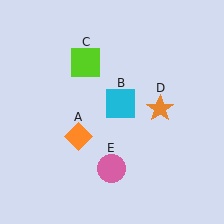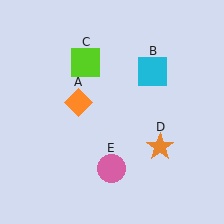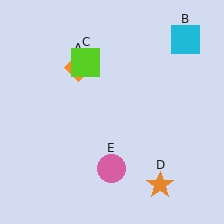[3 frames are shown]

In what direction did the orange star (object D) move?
The orange star (object D) moved down.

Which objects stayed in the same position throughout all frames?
Lime square (object C) and pink circle (object E) remained stationary.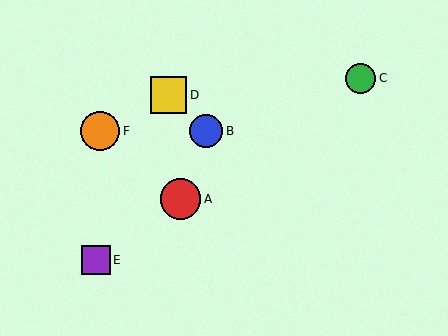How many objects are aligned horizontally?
2 objects (B, F) are aligned horizontally.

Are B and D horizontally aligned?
No, B is at y≈131 and D is at y≈95.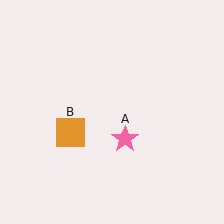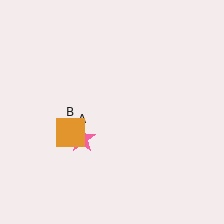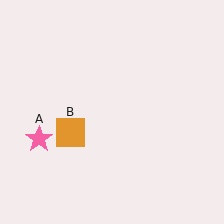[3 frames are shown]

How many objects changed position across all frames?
1 object changed position: pink star (object A).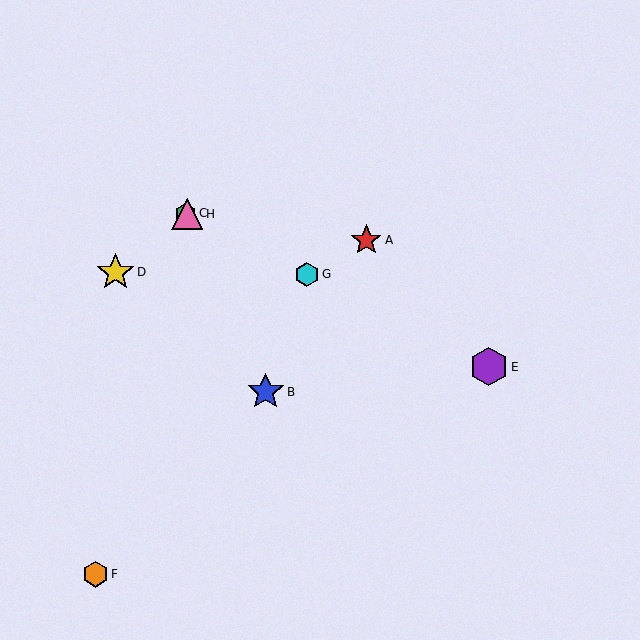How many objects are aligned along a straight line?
4 objects (C, E, G, H) are aligned along a straight line.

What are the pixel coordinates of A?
Object A is at (366, 240).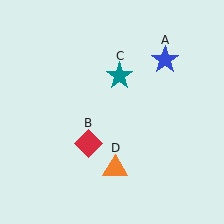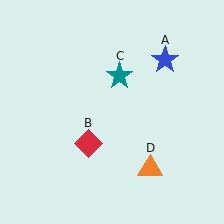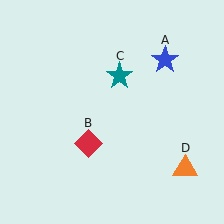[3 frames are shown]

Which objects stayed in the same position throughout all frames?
Blue star (object A) and red diamond (object B) and teal star (object C) remained stationary.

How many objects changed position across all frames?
1 object changed position: orange triangle (object D).